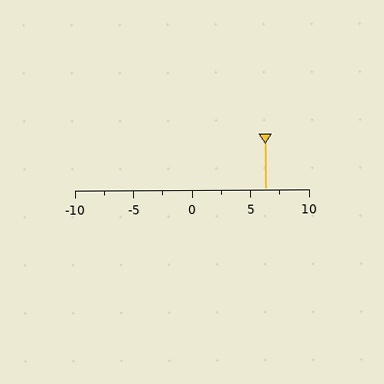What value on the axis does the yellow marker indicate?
The marker indicates approximately 6.2.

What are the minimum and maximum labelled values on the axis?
The axis runs from -10 to 10.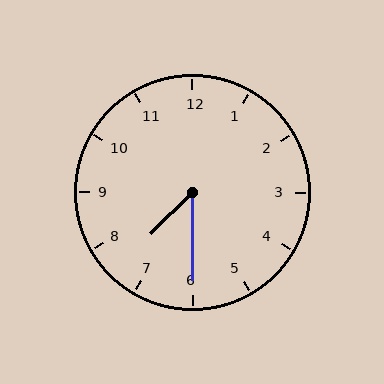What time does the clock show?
7:30.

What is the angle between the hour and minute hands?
Approximately 45 degrees.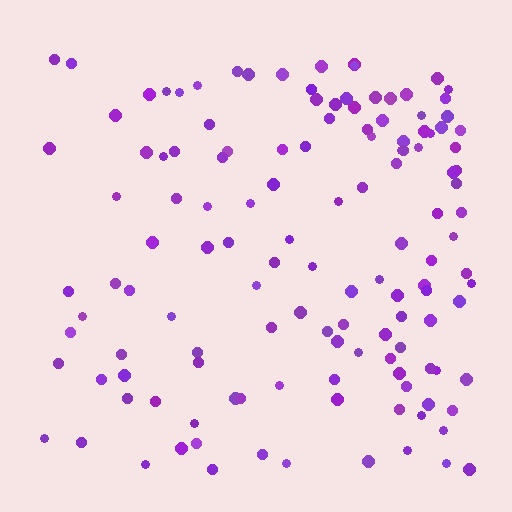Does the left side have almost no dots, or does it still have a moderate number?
Still a moderate number, just noticeably fewer than the right.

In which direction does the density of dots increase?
From left to right, with the right side densest.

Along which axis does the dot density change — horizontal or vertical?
Horizontal.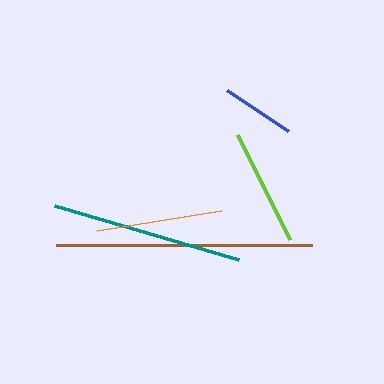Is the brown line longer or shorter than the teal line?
The brown line is longer than the teal line.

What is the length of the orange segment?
The orange segment is approximately 125 pixels long.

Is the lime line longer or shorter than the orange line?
The orange line is longer than the lime line.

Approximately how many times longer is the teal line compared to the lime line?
The teal line is approximately 1.6 times the length of the lime line.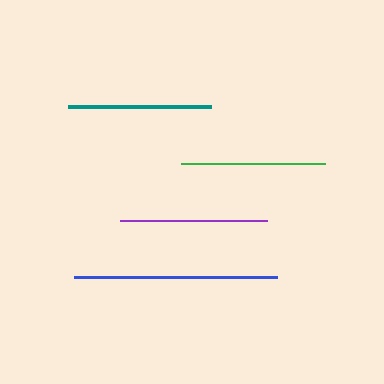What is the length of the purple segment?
The purple segment is approximately 147 pixels long.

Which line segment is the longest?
The blue line is the longest at approximately 203 pixels.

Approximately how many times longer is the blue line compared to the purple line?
The blue line is approximately 1.4 times the length of the purple line.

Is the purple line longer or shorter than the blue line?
The blue line is longer than the purple line.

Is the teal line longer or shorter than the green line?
The green line is longer than the teal line.